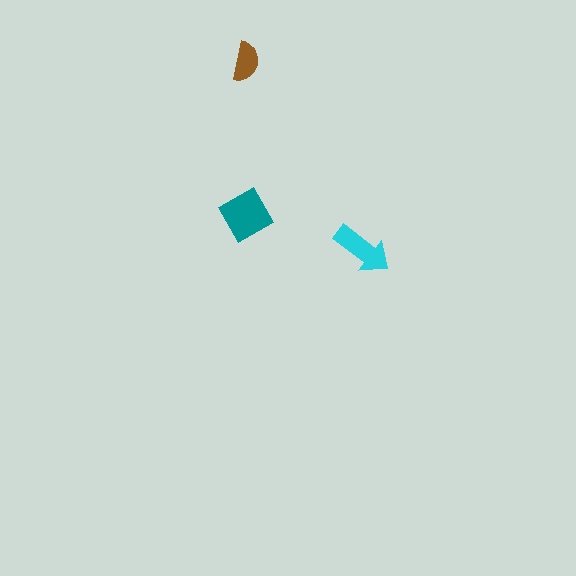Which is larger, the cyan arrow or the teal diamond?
The teal diamond.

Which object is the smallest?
The brown semicircle.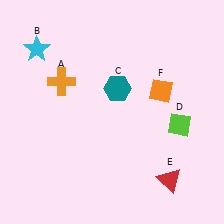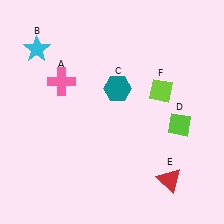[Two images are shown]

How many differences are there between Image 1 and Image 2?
There are 2 differences between the two images.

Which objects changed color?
A changed from orange to pink. F changed from orange to lime.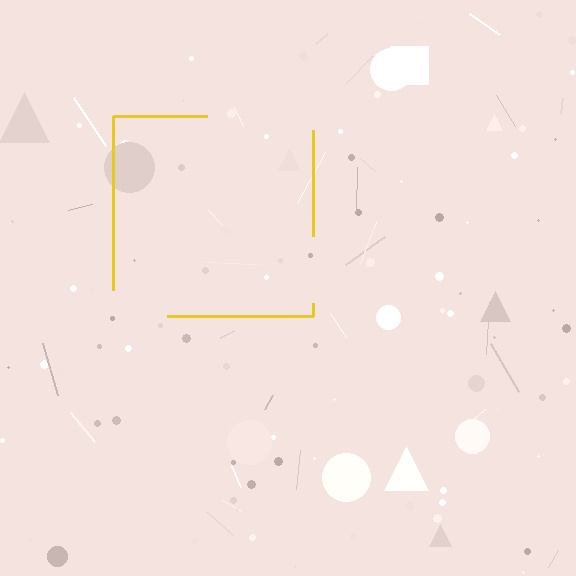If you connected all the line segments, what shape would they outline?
They would outline a square.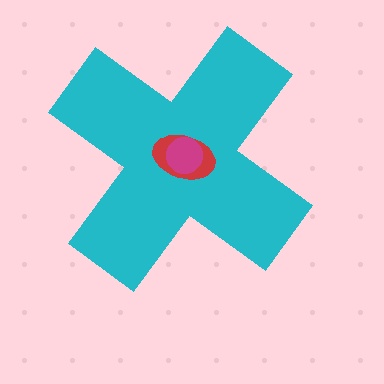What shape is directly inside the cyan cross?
The red ellipse.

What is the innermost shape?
The magenta circle.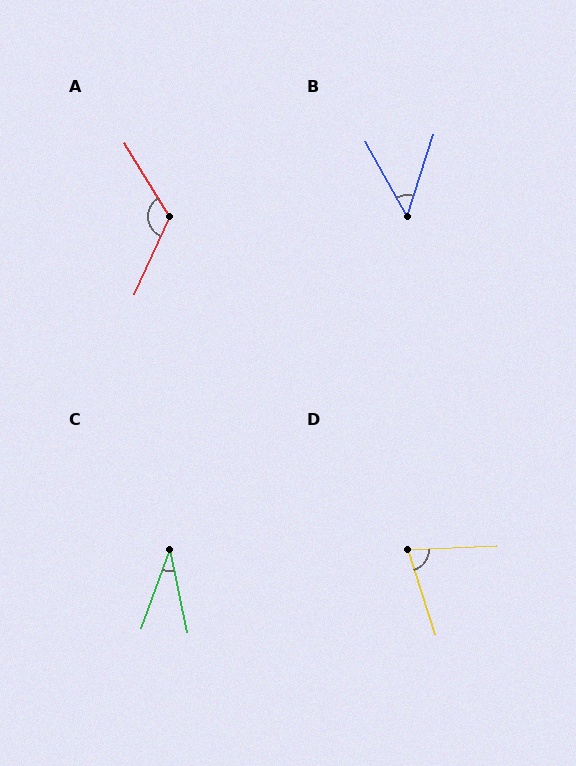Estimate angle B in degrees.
Approximately 47 degrees.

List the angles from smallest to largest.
C (32°), B (47°), D (74°), A (124°).